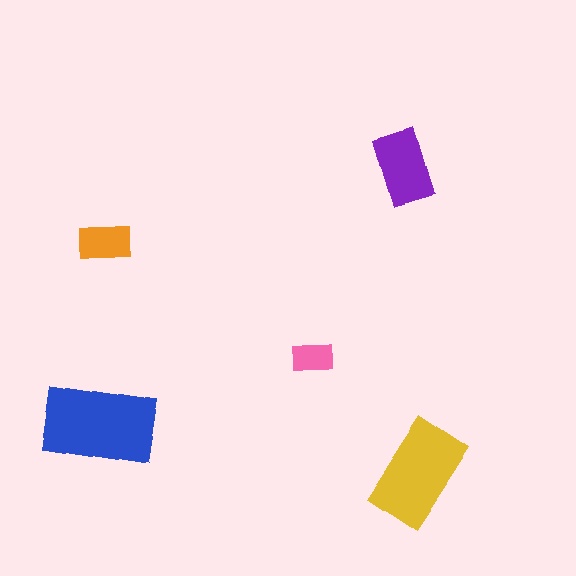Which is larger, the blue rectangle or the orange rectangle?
The blue one.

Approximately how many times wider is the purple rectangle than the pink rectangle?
About 2 times wider.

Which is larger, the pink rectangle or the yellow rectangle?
The yellow one.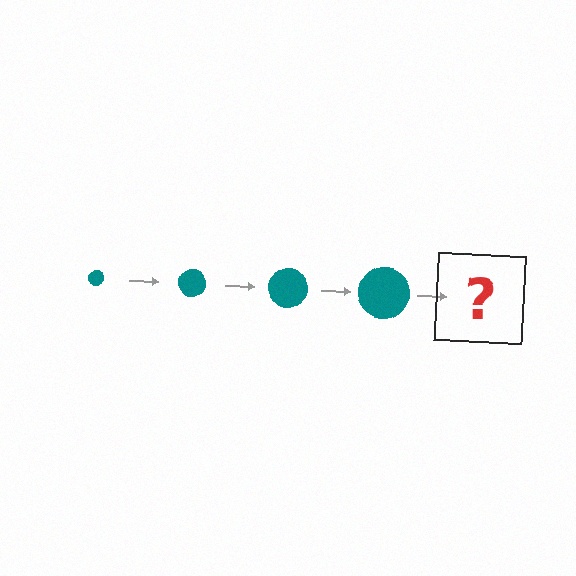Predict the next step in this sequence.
The next step is a teal circle, larger than the previous one.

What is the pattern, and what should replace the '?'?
The pattern is that the circle gets progressively larger each step. The '?' should be a teal circle, larger than the previous one.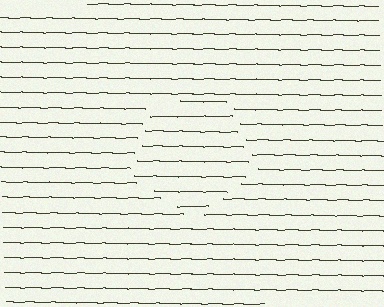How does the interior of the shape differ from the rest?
The interior of the shape contains the same grating, shifted by half a period — the contour is defined by the phase discontinuity where line-ends from the inner and outer gratings abut.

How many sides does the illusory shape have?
5 sides — the line-ends trace a pentagon.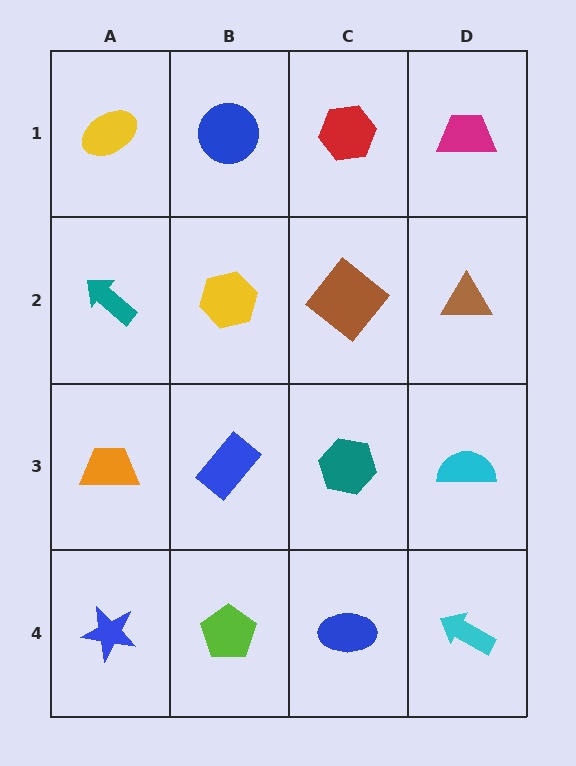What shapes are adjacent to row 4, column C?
A teal hexagon (row 3, column C), a lime pentagon (row 4, column B), a cyan arrow (row 4, column D).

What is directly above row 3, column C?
A brown diamond.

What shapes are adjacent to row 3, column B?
A yellow hexagon (row 2, column B), a lime pentagon (row 4, column B), an orange trapezoid (row 3, column A), a teal hexagon (row 3, column C).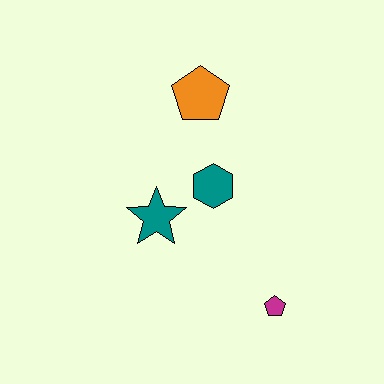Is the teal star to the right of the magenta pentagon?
No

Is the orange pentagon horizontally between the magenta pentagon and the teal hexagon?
No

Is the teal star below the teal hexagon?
Yes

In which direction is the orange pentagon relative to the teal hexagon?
The orange pentagon is above the teal hexagon.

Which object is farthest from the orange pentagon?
The magenta pentagon is farthest from the orange pentagon.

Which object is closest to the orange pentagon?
The teal hexagon is closest to the orange pentagon.